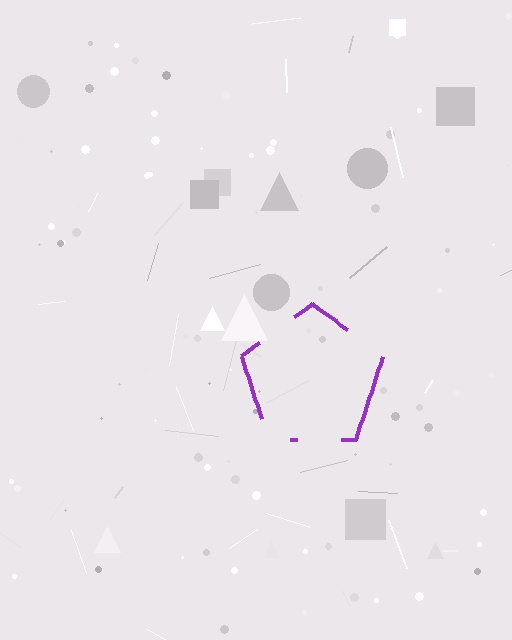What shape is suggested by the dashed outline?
The dashed outline suggests a pentagon.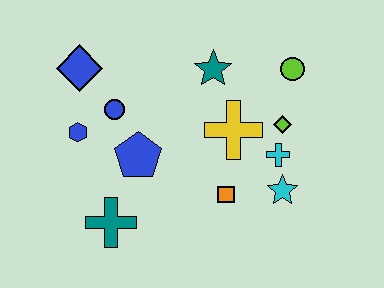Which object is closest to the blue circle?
The blue hexagon is closest to the blue circle.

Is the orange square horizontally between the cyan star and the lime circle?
No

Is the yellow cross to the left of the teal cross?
No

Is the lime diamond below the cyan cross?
No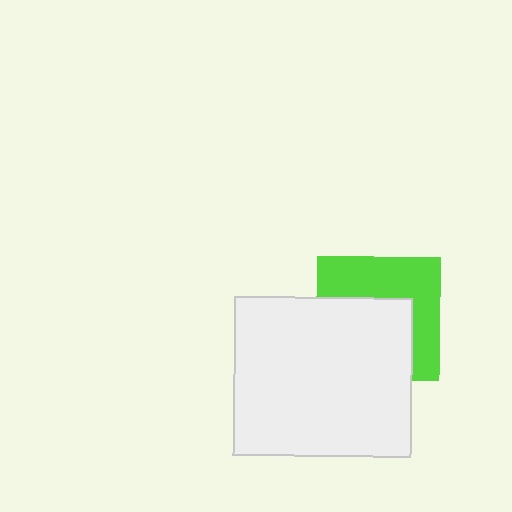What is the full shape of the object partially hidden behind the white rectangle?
The partially hidden object is a lime square.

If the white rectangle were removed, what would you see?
You would see the complete lime square.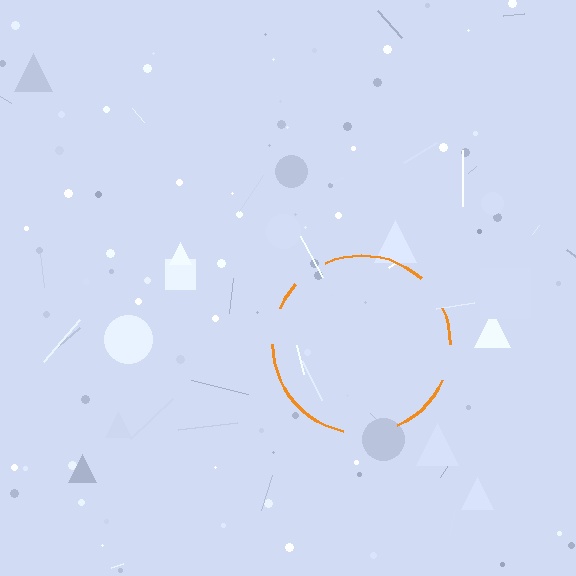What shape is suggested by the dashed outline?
The dashed outline suggests a circle.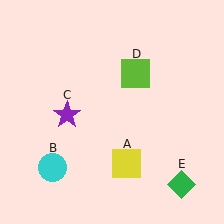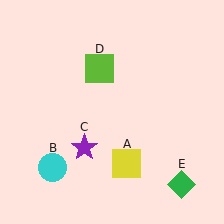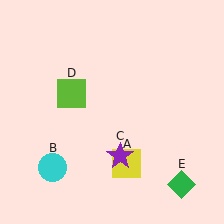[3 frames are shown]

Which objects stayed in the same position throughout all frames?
Yellow square (object A) and cyan circle (object B) and green diamond (object E) remained stationary.